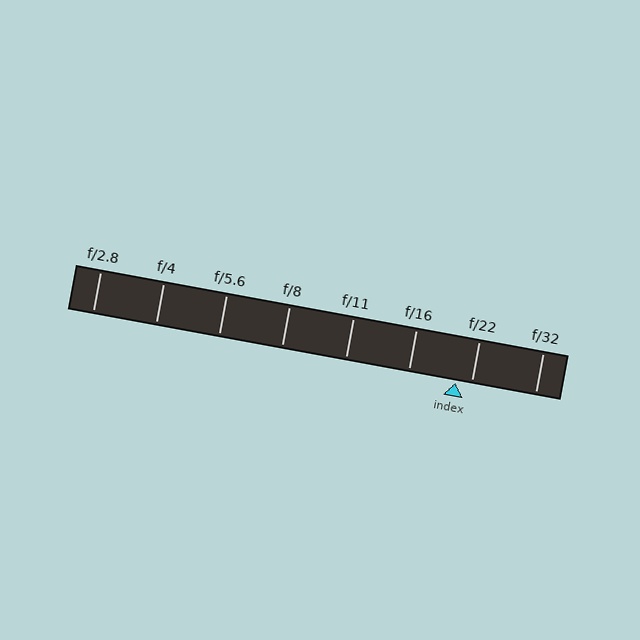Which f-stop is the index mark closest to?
The index mark is closest to f/22.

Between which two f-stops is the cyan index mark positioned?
The index mark is between f/16 and f/22.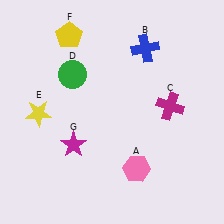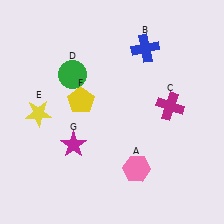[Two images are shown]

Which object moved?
The yellow pentagon (F) moved down.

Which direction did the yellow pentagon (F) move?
The yellow pentagon (F) moved down.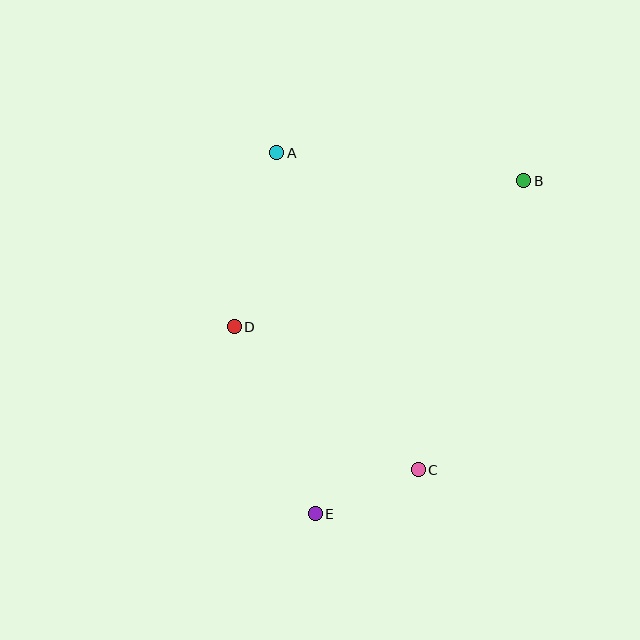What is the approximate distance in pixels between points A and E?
The distance between A and E is approximately 363 pixels.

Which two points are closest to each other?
Points C and E are closest to each other.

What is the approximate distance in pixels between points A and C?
The distance between A and C is approximately 347 pixels.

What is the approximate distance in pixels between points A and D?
The distance between A and D is approximately 179 pixels.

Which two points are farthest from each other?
Points B and E are farthest from each other.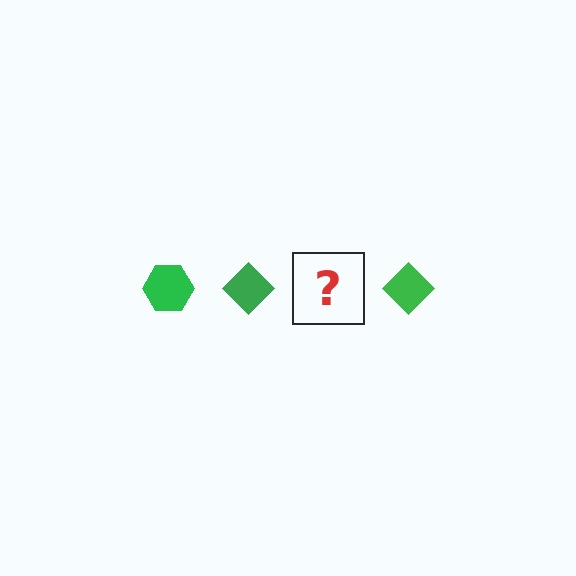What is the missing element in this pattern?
The missing element is a green hexagon.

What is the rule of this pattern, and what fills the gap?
The rule is that the pattern cycles through hexagon, diamond shapes in green. The gap should be filled with a green hexagon.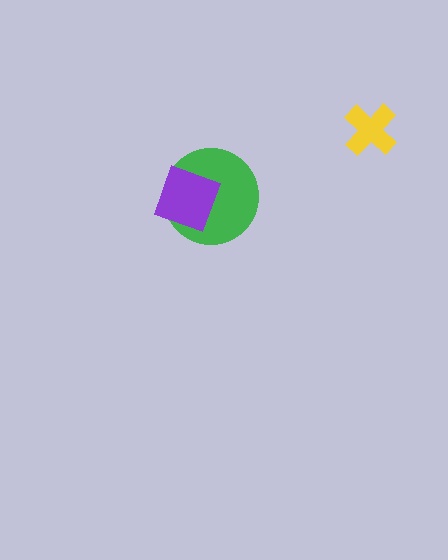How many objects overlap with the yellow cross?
0 objects overlap with the yellow cross.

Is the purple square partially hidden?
No, no other shape covers it.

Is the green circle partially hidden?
Yes, it is partially covered by another shape.